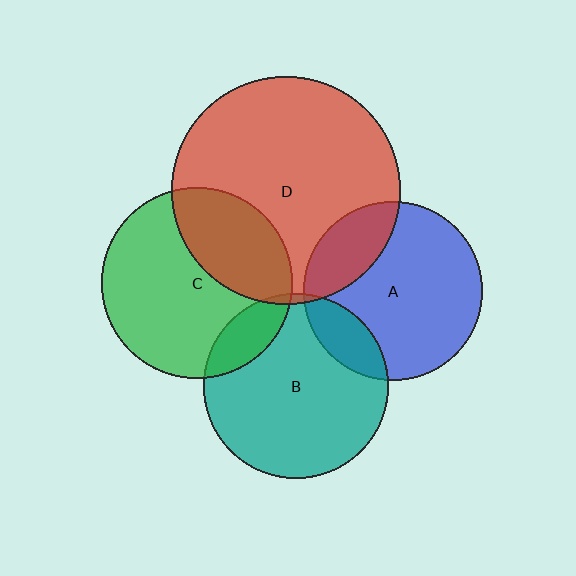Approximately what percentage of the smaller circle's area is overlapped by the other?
Approximately 15%.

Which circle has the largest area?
Circle D (red).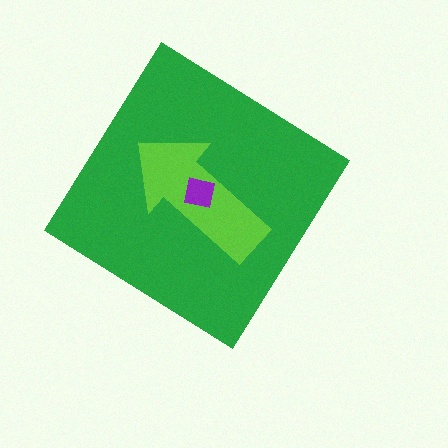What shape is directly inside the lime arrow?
The purple square.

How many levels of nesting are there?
3.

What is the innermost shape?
The purple square.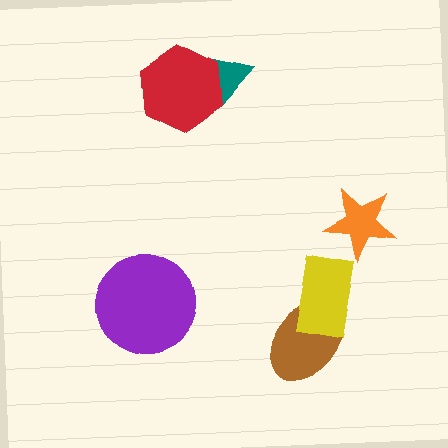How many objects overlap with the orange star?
0 objects overlap with the orange star.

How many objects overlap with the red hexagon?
1 object overlaps with the red hexagon.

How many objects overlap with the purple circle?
0 objects overlap with the purple circle.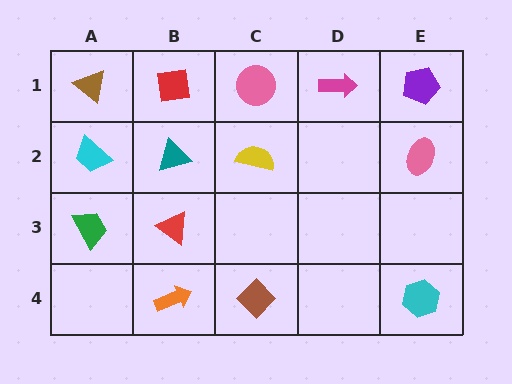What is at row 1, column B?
A red square.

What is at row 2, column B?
A teal triangle.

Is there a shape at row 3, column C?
No, that cell is empty.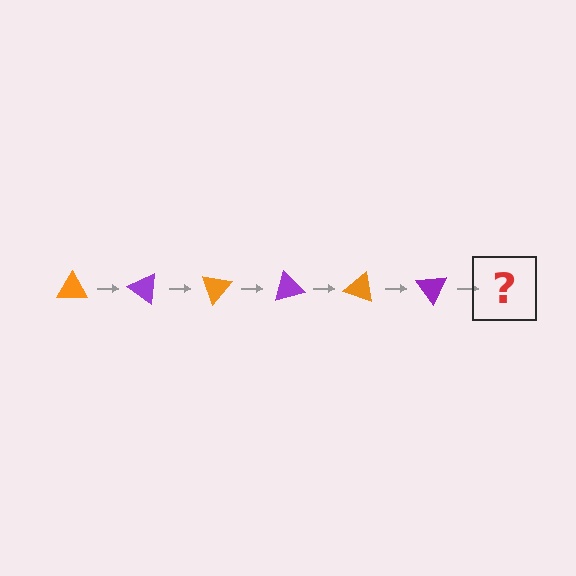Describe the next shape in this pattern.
It should be an orange triangle, rotated 210 degrees from the start.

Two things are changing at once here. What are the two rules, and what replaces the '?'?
The two rules are that it rotates 35 degrees each step and the color cycles through orange and purple. The '?' should be an orange triangle, rotated 210 degrees from the start.